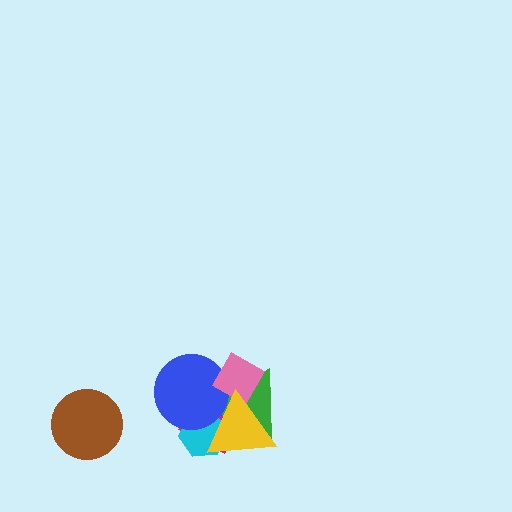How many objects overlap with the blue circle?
5 objects overlap with the blue circle.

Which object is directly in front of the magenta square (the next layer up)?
The cyan hexagon is directly in front of the magenta square.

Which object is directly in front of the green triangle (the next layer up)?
The blue circle is directly in front of the green triangle.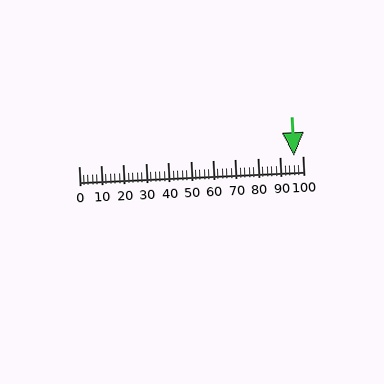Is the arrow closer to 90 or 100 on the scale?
The arrow is closer to 100.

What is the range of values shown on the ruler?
The ruler shows values from 0 to 100.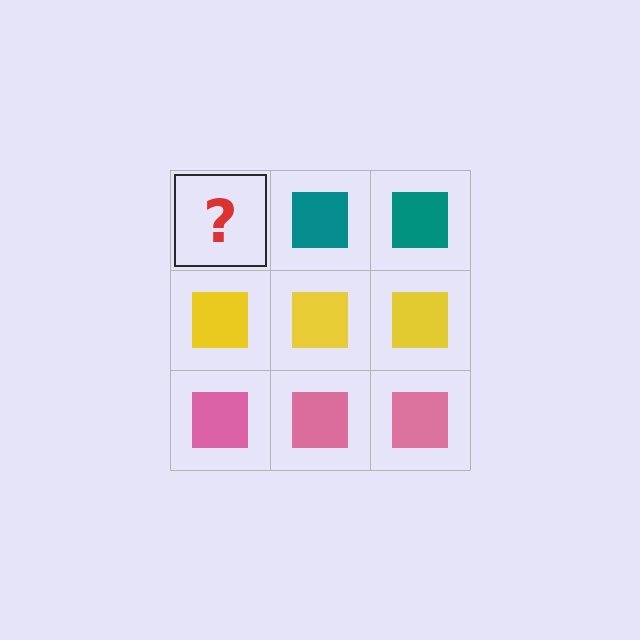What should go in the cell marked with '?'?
The missing cell should contain a teal square.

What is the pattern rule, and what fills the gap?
The rule is that each row has a consistent color. The gap should be filled with a teal square.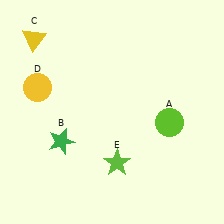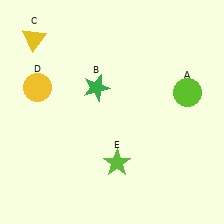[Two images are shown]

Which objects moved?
The objects that moved are: the lime circle (A), the green star (B).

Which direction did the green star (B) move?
The green star (B) moved up.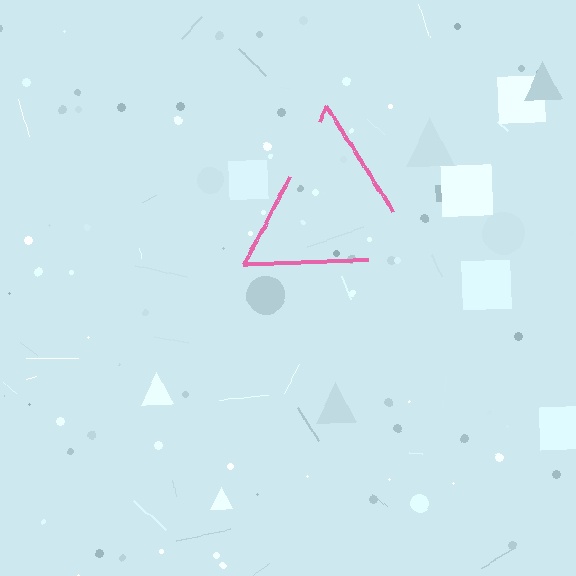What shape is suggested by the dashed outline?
The dashed outline suggests a triangle.